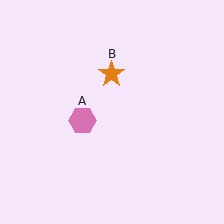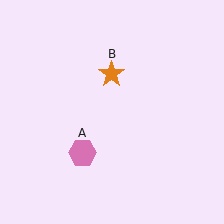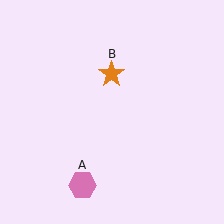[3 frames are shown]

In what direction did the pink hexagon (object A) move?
The pink hexagon (object A) moved down.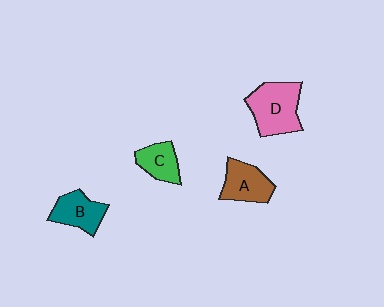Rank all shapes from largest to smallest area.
From largest to smallest: D (pink), A (brown), B (teal), C (green).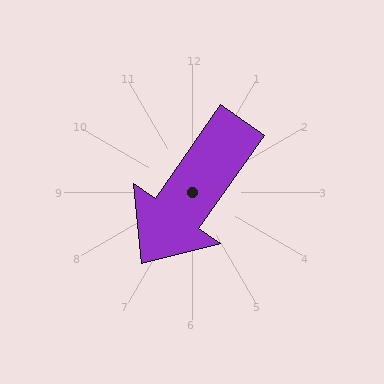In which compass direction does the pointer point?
Southwest.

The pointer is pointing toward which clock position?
Roughly 7 o'clock.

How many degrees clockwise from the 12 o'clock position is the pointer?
Approximately 215 degrees.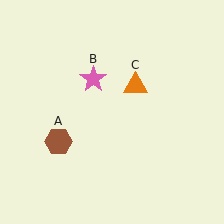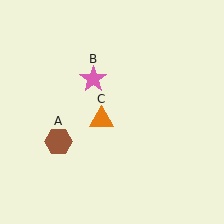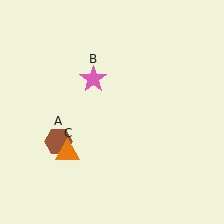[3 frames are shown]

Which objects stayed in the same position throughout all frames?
Brown hexagon (object A) and pink star (object B) remained stationary.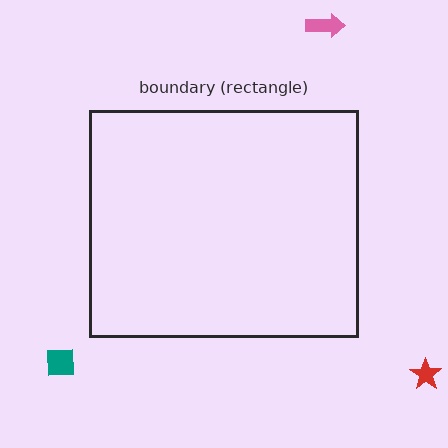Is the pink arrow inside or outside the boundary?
Outside.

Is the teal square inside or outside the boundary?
Outside.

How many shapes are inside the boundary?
0 inside, 3 outside.